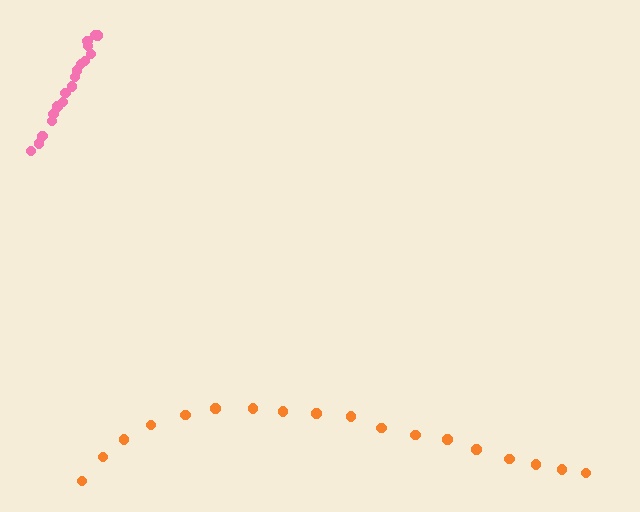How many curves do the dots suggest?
There are 2 distinct paths.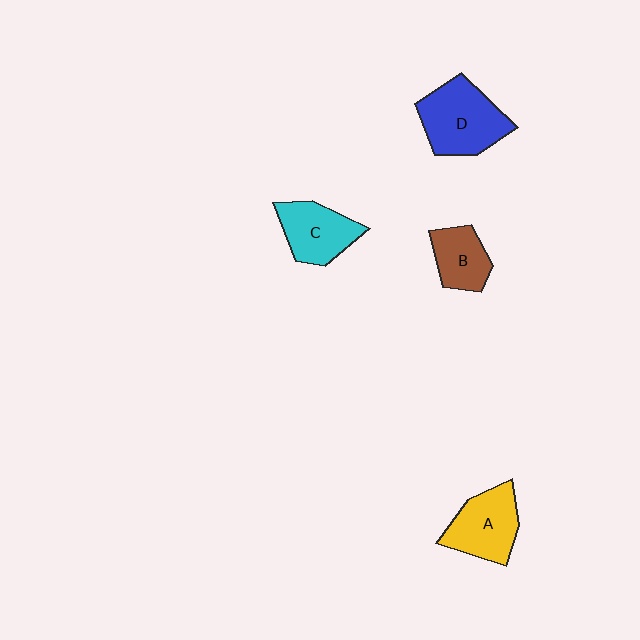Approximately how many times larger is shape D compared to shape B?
Approximately 1.7 times.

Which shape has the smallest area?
Shape B (brown).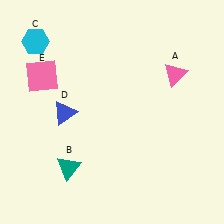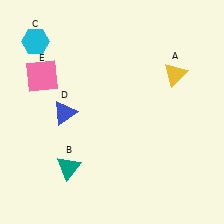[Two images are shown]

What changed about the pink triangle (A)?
In Image 1, A is pink. In Image 2, it changed to yellow.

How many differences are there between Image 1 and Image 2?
There is 1 difference between the two images.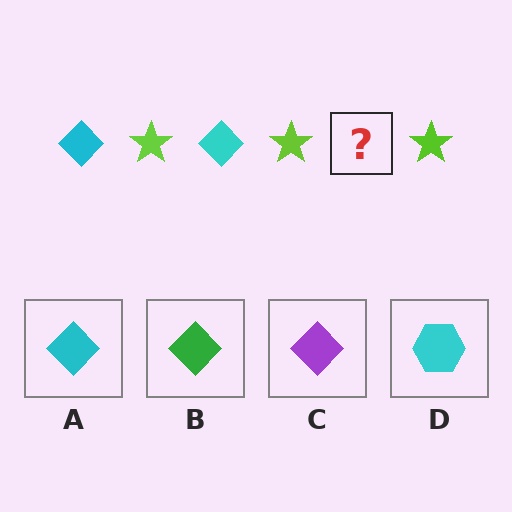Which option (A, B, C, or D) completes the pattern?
A.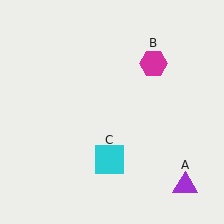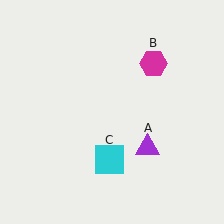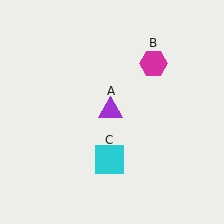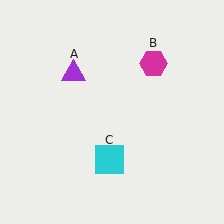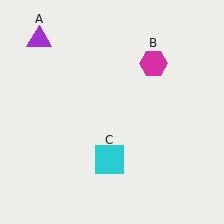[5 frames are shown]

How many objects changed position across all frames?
1 object changed position: purple triangle (object A).